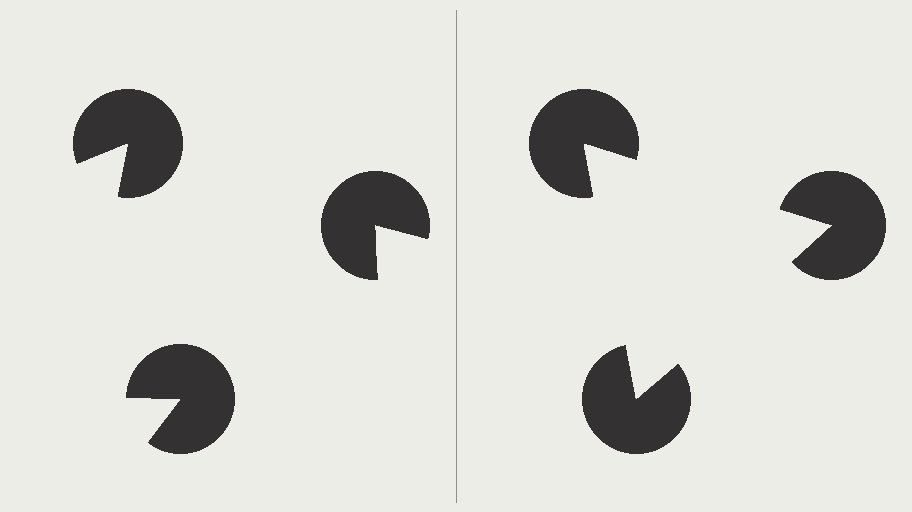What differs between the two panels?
The pac-man discs are positioned identically on both sides; only the wedge orientations differ. On the right they align to a triangle; on the left they are misaligned.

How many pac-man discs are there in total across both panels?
6 — 3 on each side.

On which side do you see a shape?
An illusory triangle appears on the right side. On the left side the wedge cuts are rotated, so no coherent shape forms.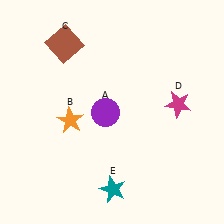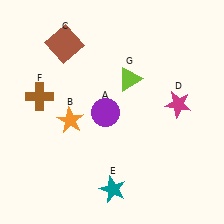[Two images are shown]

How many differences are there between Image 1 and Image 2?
There are 2 differences between the two images.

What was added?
A brown cross (F), a lime triangle (G) were added in Image 2.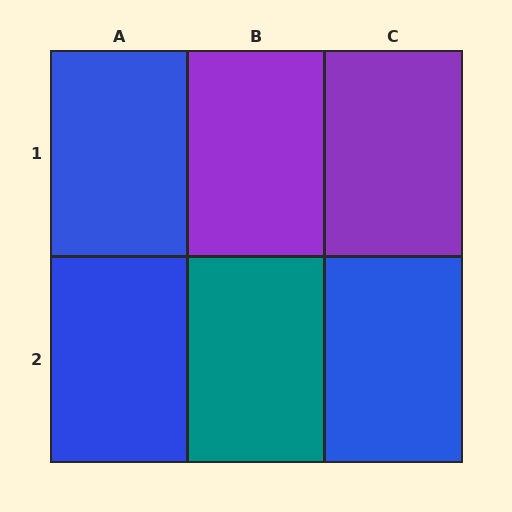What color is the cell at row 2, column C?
Blue.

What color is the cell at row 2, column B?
Teal.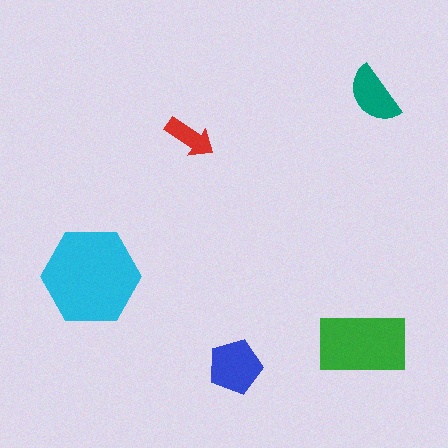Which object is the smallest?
The red arrow.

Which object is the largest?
The cyan hexagon.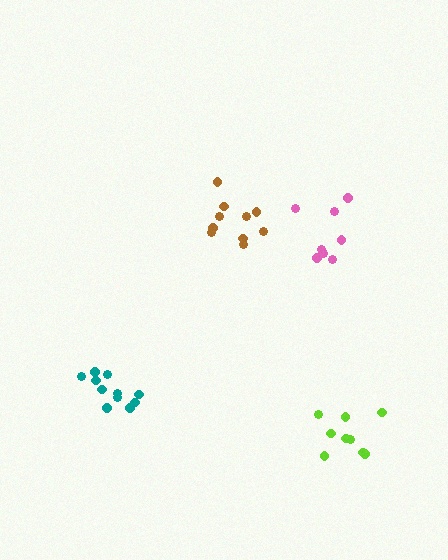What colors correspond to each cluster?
The clusters are colored: teal, lime, brown, pink.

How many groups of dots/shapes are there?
There are 4 groups.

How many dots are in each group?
Group 1: 11 dots, Group 2: 9 dots, Group 3: 10 dots, Group 4: 8 dots (38 total).